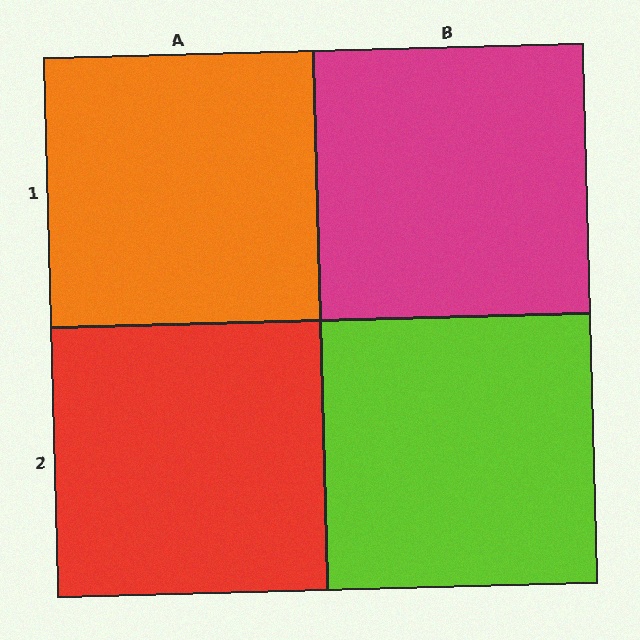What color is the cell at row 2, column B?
Lime.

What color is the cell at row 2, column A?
Red.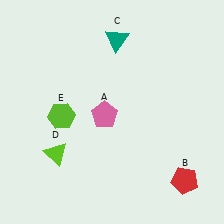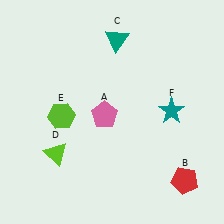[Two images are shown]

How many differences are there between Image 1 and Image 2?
There is 1 difference between the two images.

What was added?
A teal star (F) was added in Image 2.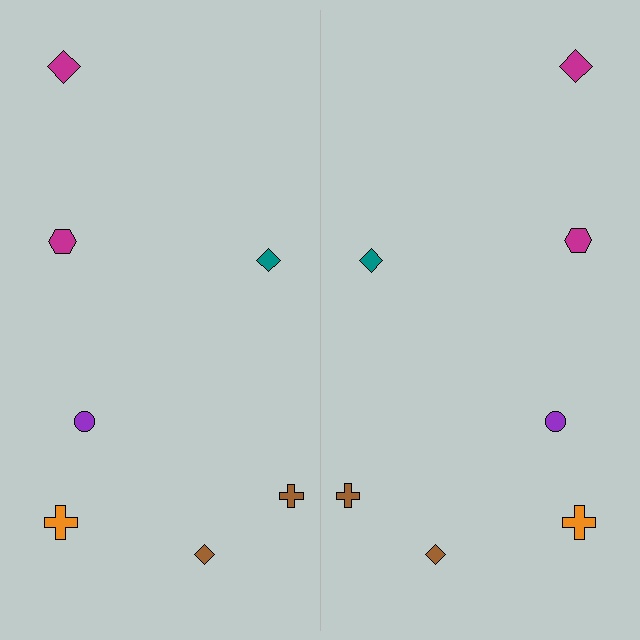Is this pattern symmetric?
Yes, this pattern has bilateral (reflection) symmetry.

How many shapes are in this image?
There are 14 shapes in this image.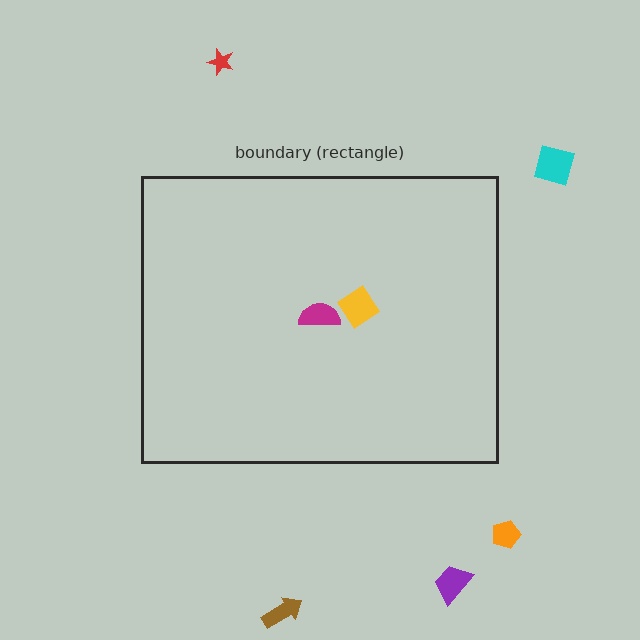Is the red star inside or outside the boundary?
Outside.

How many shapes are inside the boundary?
2 inside, 5 outside.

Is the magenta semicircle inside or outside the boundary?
Inside.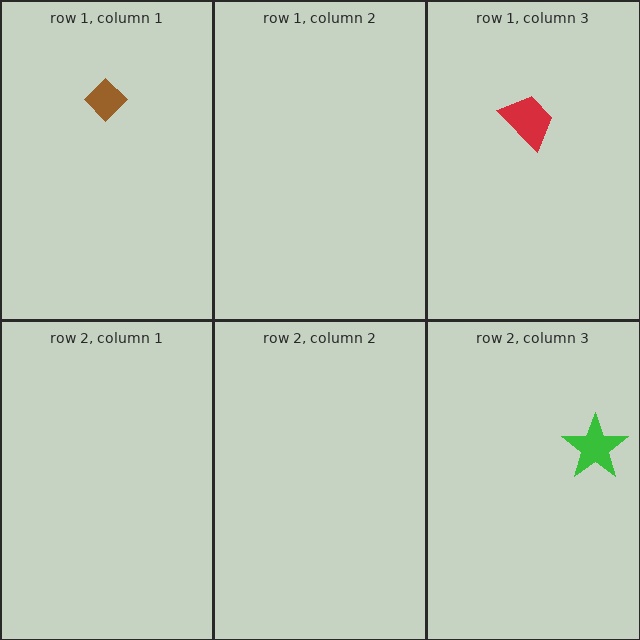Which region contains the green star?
The row 2, column 3 region.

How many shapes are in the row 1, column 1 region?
1.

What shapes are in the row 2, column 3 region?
The green star.